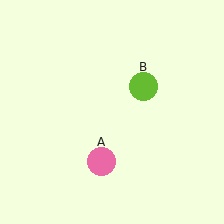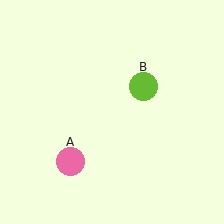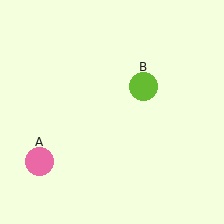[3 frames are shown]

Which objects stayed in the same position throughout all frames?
Lime circle (object B) remained stationary.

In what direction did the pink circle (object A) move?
The pink circle (object A) moved left.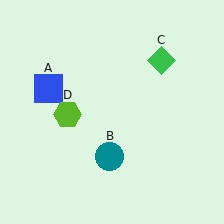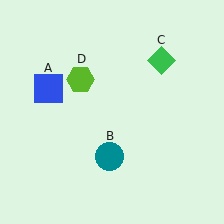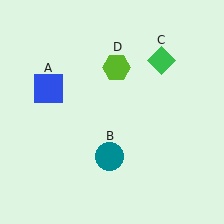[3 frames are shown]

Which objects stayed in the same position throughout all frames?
Blue square (object A) and teal circle (object B) and green diamond (object C) remained stationary.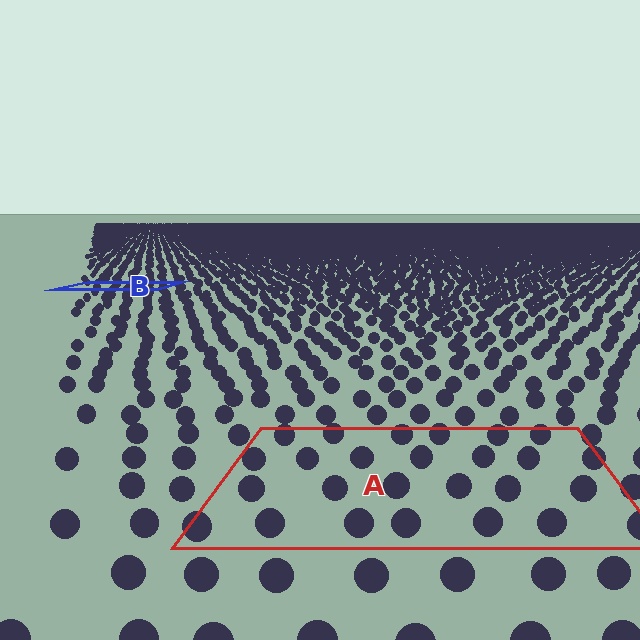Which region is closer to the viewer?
Region A is closer. The texture elements there are larger and more spread out.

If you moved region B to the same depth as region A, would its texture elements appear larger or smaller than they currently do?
They would appear larger. At a closer depth, the same texture elements are projected at a bigger on-screen size.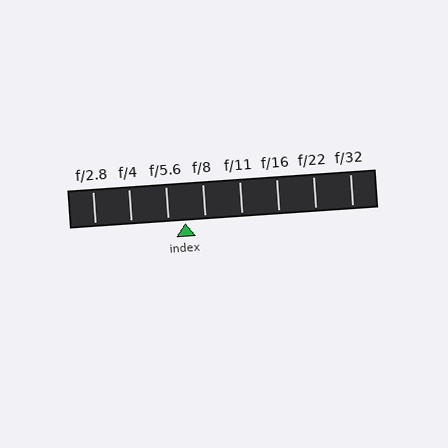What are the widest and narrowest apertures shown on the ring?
The widest aperture shown is f/2.8 and the narrowest is f/32.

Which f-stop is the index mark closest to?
The index mark is closest to f/5.6.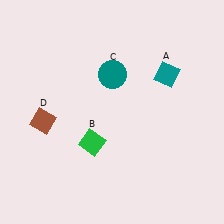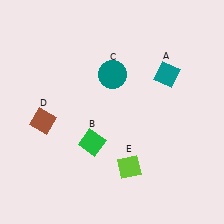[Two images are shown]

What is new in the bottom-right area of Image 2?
A lime diamond (E) was added in the bottom-right area of Image 2.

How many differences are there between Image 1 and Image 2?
There is 1 difference between the two images.